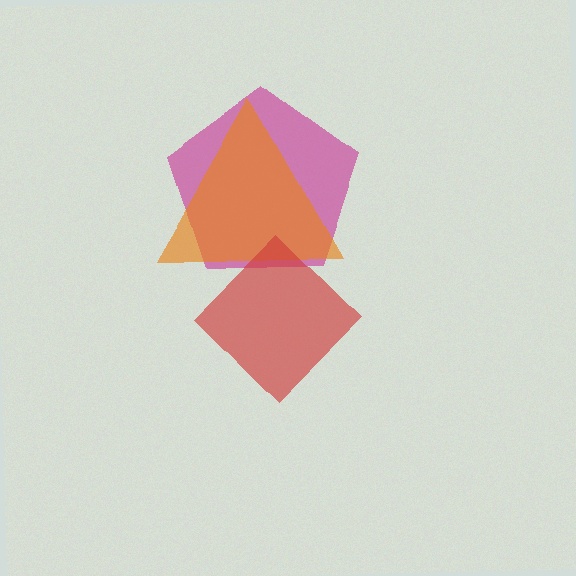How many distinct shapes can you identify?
There are 3 distinct shapes: a magenta pentagon, an orange triangle, a red diamond.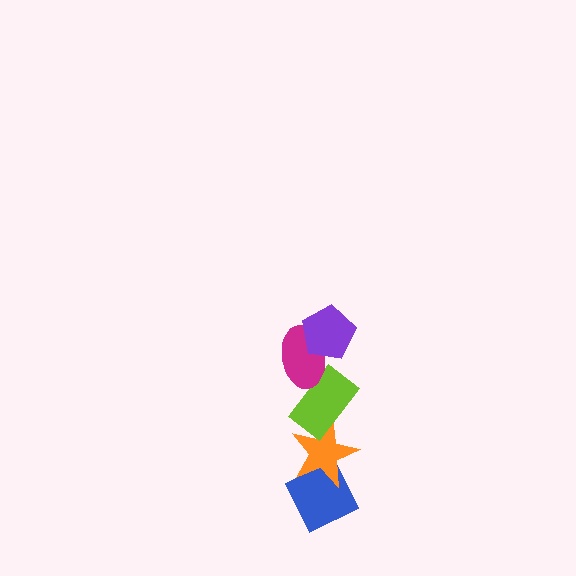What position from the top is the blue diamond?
The blue diamond is 5th from the top.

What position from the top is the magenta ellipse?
The magenta ellipse is 2nd from the top.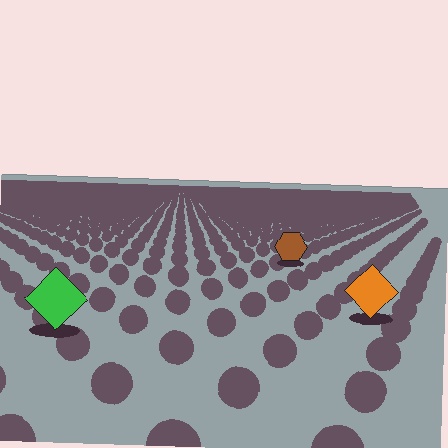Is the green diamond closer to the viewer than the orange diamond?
Yes. The green diamond is closer — you can tell from the texture gradient: the ground texture is coarser near it.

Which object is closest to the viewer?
The green diamond is closest. The texture marks near it are larger and more spread out.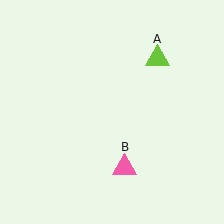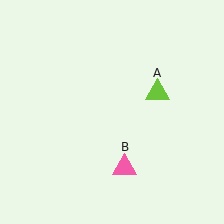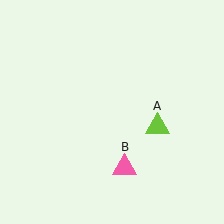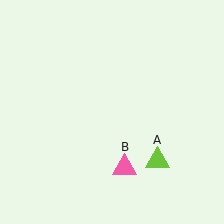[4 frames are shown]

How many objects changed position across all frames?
1 object changed position: lime triangle (object A).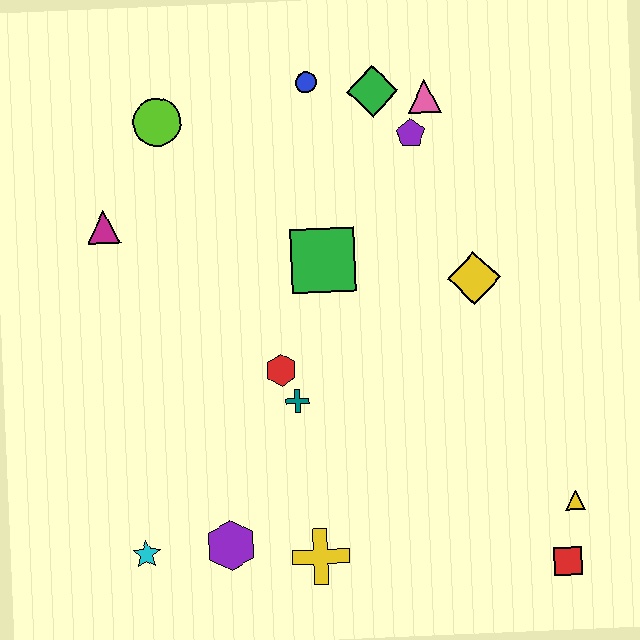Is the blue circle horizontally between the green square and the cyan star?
Yes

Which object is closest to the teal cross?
The red hexagon is closest to the teal cross.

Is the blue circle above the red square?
Yes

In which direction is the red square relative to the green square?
The red square is below the green square.